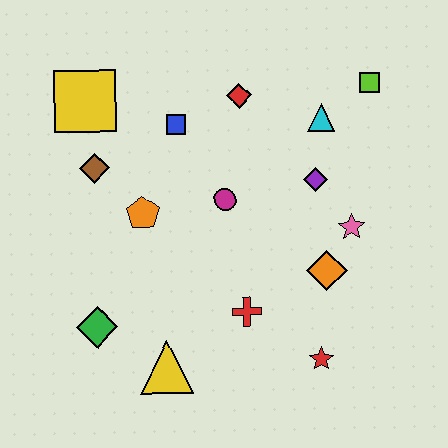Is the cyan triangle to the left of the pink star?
Yes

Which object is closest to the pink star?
The orange diamond is closest to the pink star.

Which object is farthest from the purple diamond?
The green diamond is farthest from the purple diamond.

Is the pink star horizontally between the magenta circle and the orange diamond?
No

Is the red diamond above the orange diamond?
Yes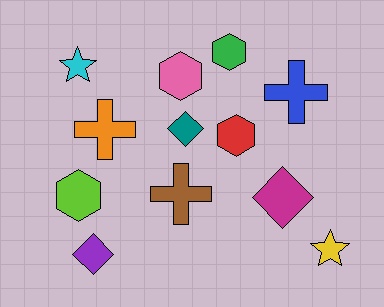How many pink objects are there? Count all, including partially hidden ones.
There is 1 pink object.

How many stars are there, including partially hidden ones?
There are 2 stars.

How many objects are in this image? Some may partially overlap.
There are 12 objects.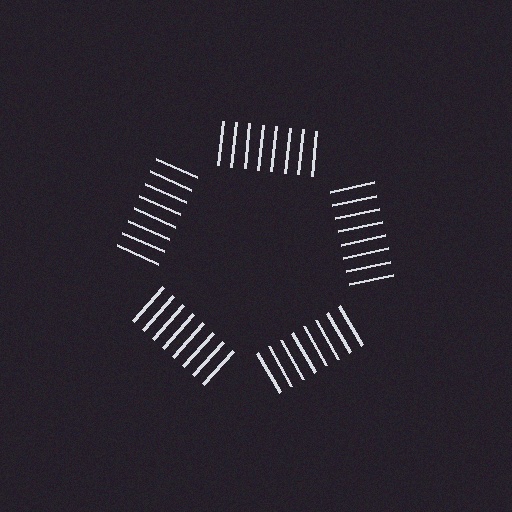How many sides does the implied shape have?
5 sides — the line-ends trace a pentagon.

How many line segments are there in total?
40 — 8 along each of the 5 edges.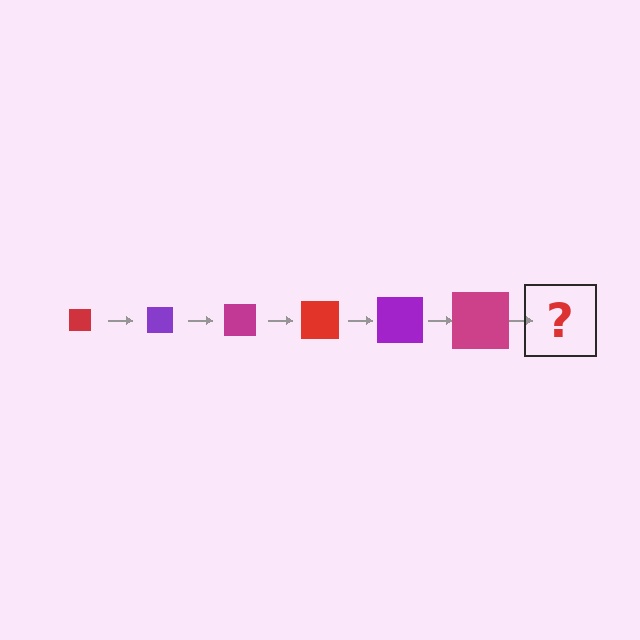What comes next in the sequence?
The next element should be a red square, larger than the previous one.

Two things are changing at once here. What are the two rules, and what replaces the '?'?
The two rules are that the square grows larger each step and the color cycles through red, purple, and magenta. The '?' should be a red square, larger than the previous one.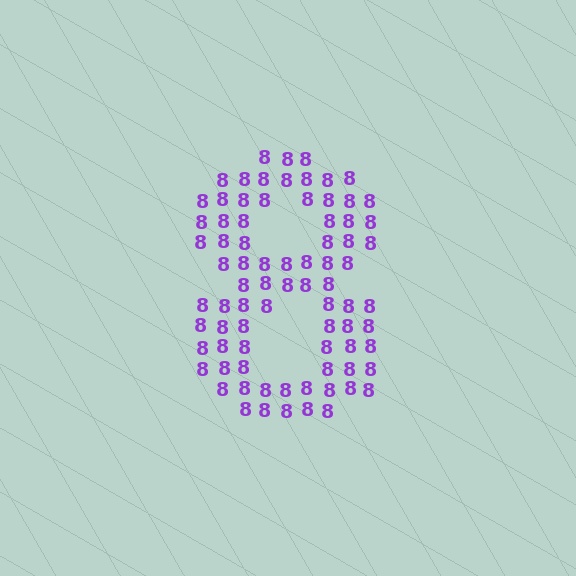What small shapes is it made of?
It is made of small digit 8's.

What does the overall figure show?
The overall figure shows the digit 8.